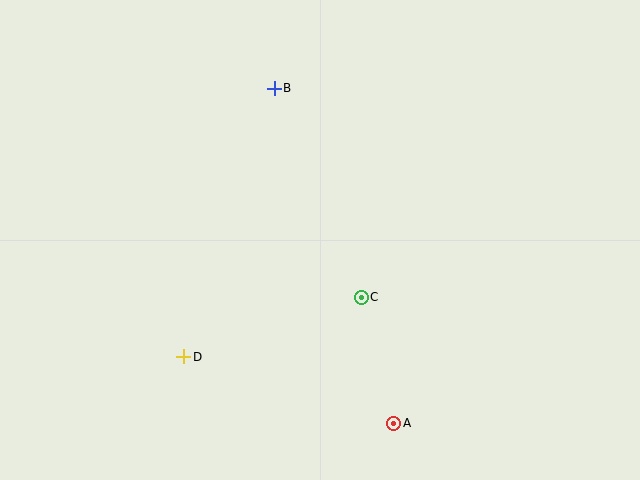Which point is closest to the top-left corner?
Point B is closest to the top-left corner.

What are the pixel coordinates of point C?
Point C is at (361, 297).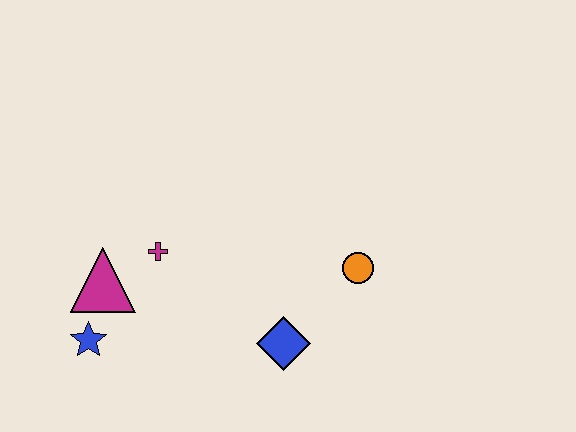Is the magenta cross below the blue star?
No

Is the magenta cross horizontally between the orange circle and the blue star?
Yes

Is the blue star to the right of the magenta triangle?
No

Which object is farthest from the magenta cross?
The orange circle is farthest from the magenta cross.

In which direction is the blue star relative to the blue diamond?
The blue star is to the left of the blue diamond.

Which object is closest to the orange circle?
The blue diamond is closest to the orange circle.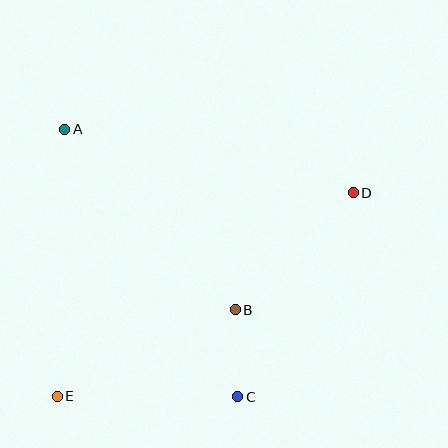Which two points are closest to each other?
Points B and C are closest to each other.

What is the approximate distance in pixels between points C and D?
The distance between C and D is approximately 235 pixels.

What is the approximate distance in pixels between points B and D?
The distance between B and D is approximately 166 pixels.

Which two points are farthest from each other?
Points D and E are farthest from each other.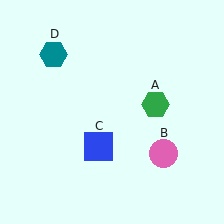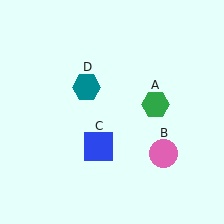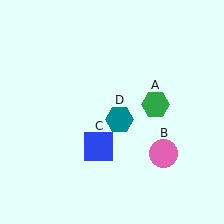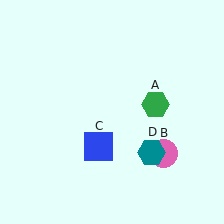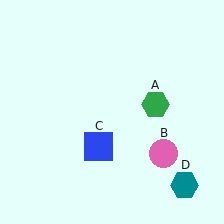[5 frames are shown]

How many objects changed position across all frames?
1 object changed position: teal hexagon (object D).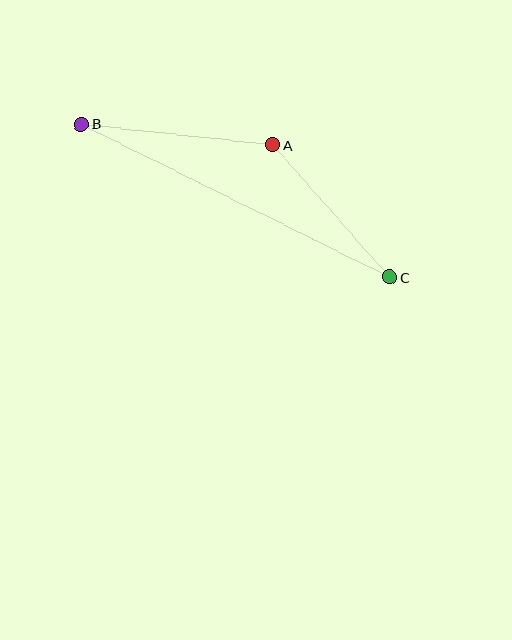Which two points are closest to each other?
Points A and C are closest to each other.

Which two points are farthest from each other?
Points B and C are farthest from each other.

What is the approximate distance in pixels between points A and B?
The distance between A and B is approximately 193 pixels.